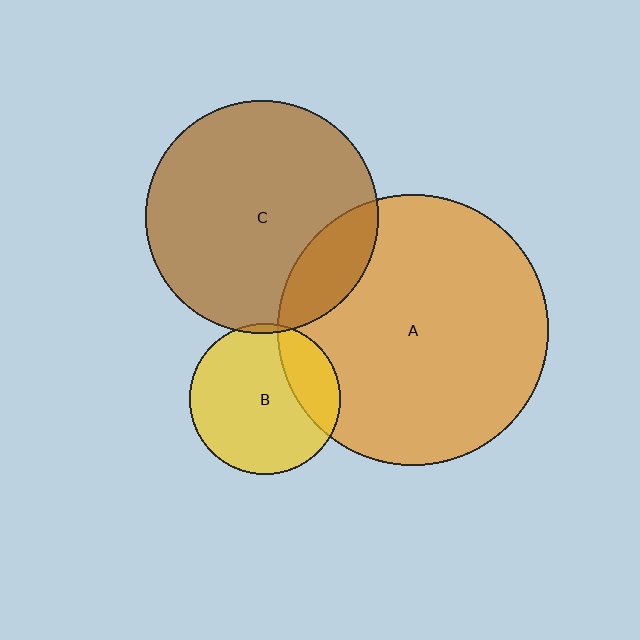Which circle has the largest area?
Circle A (orange).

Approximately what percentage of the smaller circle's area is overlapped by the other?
Approximately 5%.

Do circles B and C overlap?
Yes.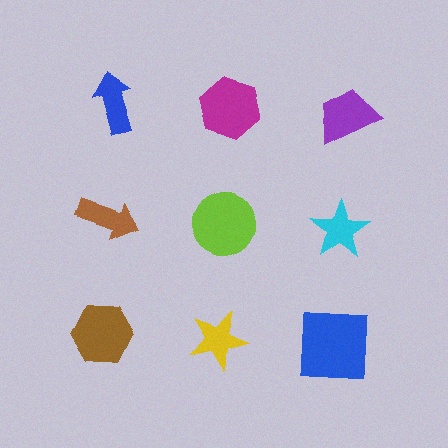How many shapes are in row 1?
3 shapes.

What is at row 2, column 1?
A brown arrow.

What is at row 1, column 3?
A purple trapezoid.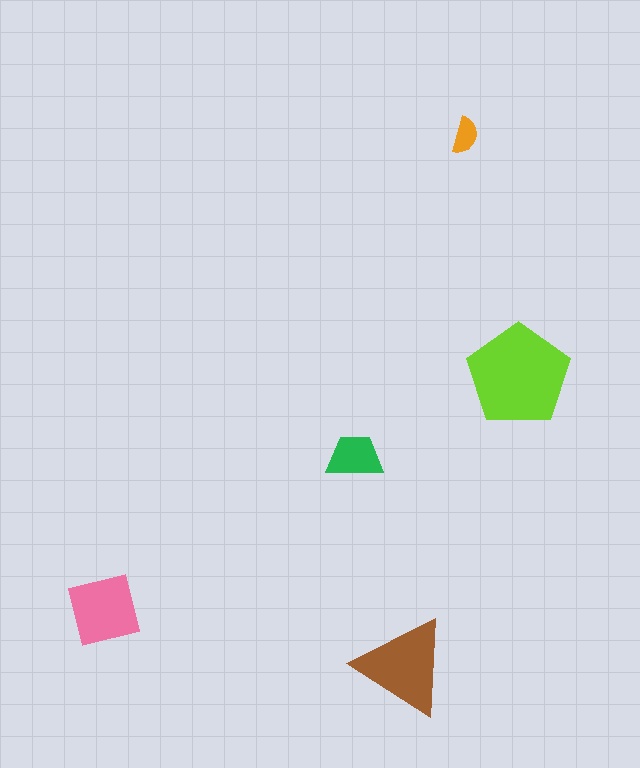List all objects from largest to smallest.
The lime pentagon, the brown triangle, the pink square, the green trapezoid, the orange semicircle.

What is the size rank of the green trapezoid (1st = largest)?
4th.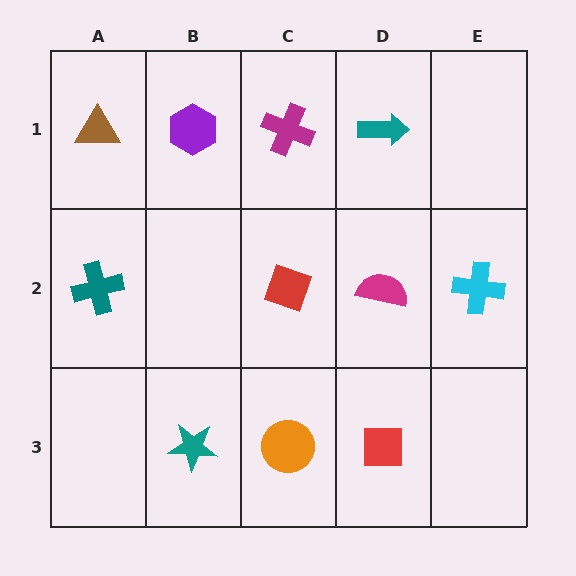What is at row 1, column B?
A purple hexagon.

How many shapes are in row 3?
3 shapes.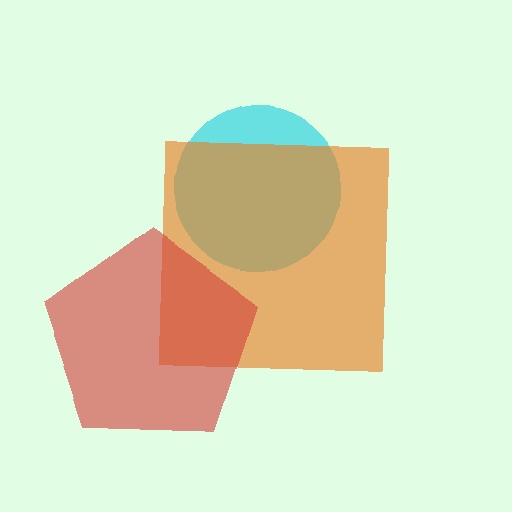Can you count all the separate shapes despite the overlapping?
Yes, there are 3 separate shapes.